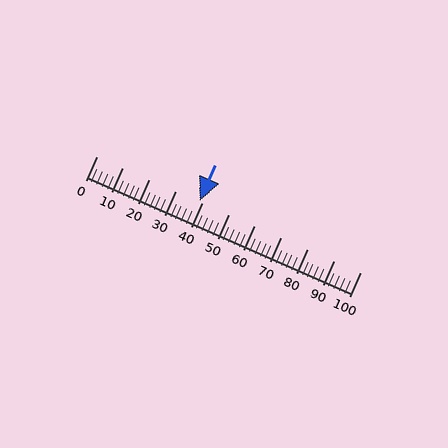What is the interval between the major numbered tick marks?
The major tick marks are spaced 10 units apart.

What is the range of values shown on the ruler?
The ruler shows values from 0 to 100.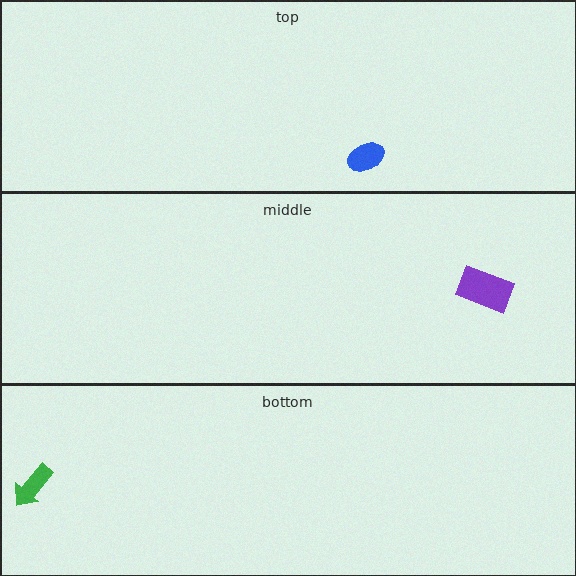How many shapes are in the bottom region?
1.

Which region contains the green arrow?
The bottom region.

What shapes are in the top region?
The blue ellipse.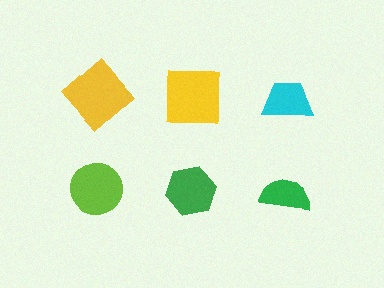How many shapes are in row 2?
3 shapes.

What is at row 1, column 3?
A cyan trapezoid.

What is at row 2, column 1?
A lime circle.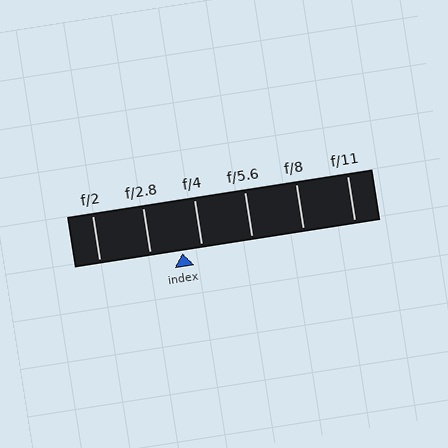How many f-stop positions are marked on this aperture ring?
There are 6 f-stop positions marked.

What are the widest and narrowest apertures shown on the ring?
The widest aperture shown is f/2 and the narrowest is f/11.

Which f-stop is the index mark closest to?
The index mark is closest to f/4.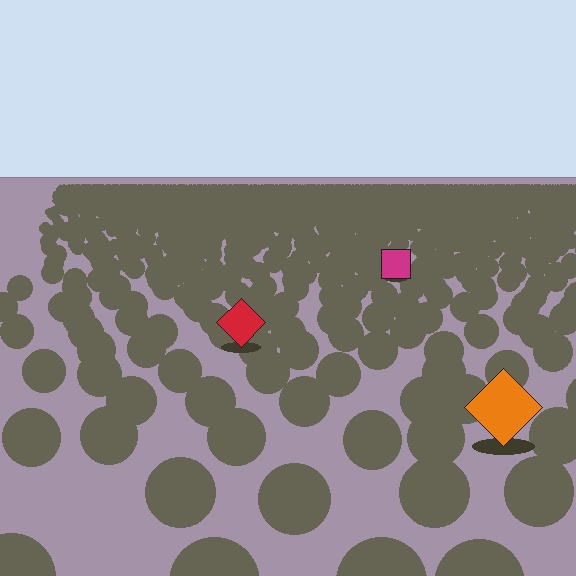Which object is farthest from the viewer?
The magenta square is farthest from the viewer. It appears smaller and the ground texture around it is denser.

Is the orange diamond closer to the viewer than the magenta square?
Yes. The orange diamond is closer — you can tell from the texture gradient: the ground texture is coarser near it.